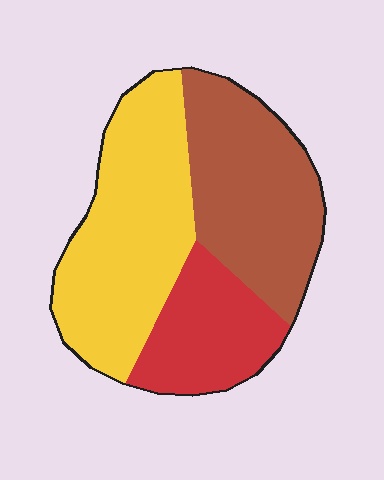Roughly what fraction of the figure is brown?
Brown takes up between a third and a half of the figure.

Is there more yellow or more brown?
Yellow.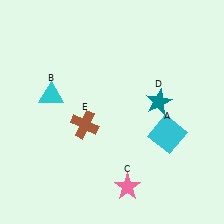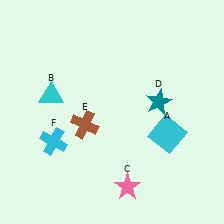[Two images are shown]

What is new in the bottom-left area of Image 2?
A cyan cross (F) was added in the bottom-left area of Image 2.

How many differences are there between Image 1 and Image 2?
There is 1 difference between the two images.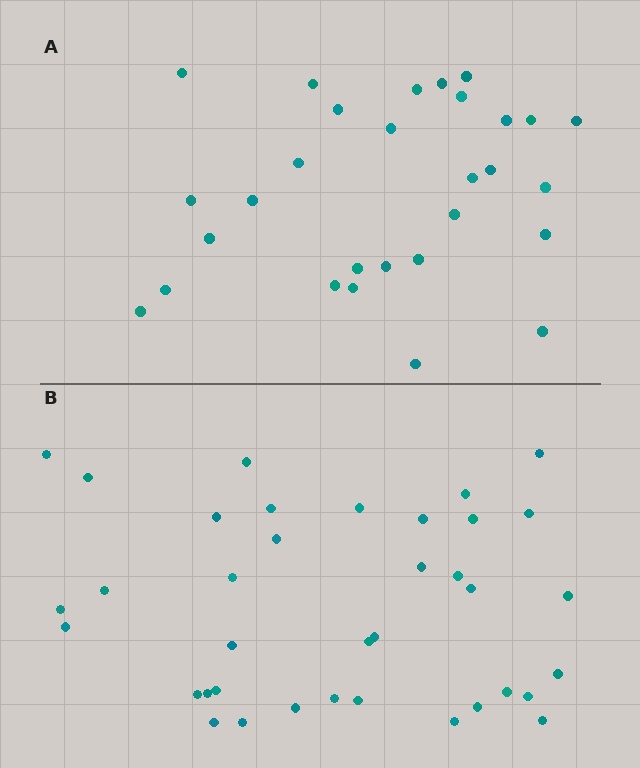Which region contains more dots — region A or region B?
Region B (the bottom region) has more dots.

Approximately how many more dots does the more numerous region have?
Region B has roughly 8 or so more dots than region A.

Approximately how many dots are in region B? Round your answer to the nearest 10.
About 40 dots. (The exact count is 37, which rounds to 40.)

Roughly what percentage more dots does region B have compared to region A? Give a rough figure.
About 30% more.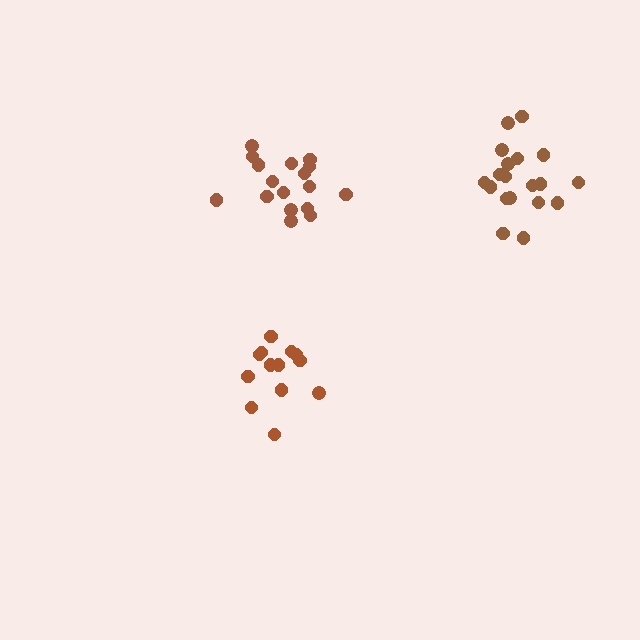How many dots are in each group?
Group 1: 13 dots, Group 2: 19 dots, Group 3: 17 dots (49 total).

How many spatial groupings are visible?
There are 3 spatial groupings.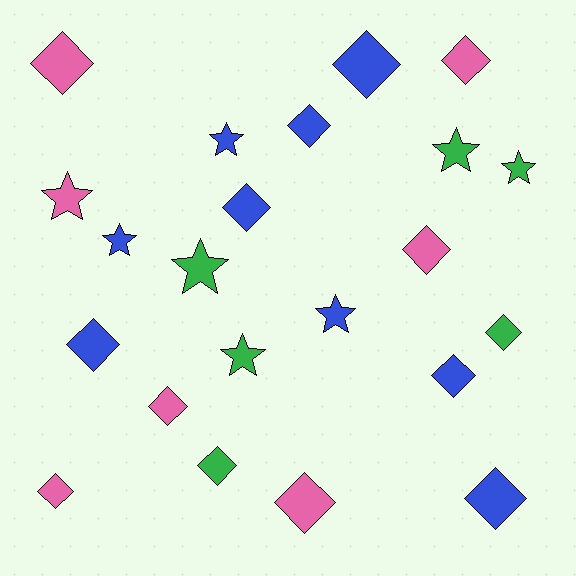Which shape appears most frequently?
Diamond, with 14 objects.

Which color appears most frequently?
Blue, with 9 objects.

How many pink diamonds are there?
There are 6 pink diamonds.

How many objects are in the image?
There are 22 objects.